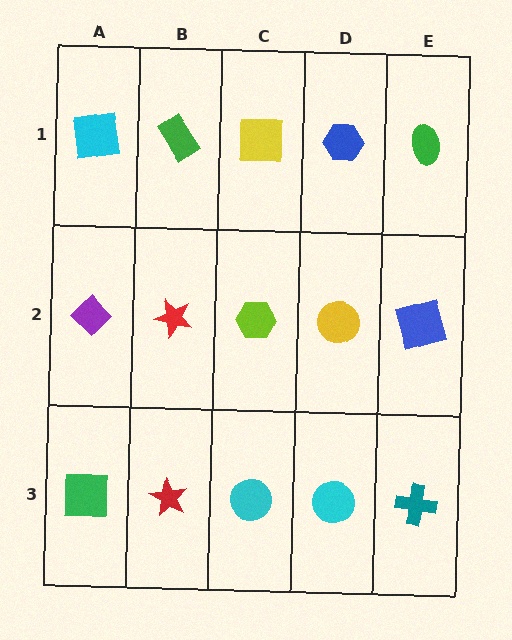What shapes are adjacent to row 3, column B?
A red star (row 2, column B), a green square (row 3, column A), a cyan circle (row 3, column C).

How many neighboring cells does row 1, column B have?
3.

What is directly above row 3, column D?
A yellow circle.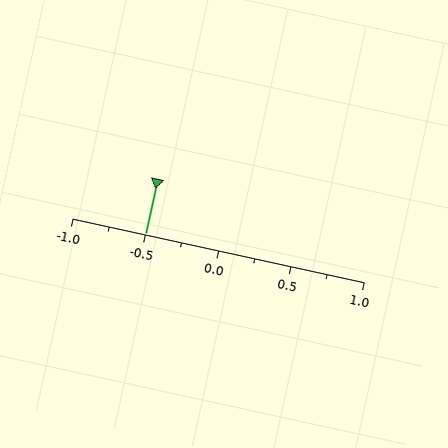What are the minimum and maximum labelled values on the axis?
The axis runs from -1.0 to 1.0.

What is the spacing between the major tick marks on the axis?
The major ticks are spaced 0.5 apart.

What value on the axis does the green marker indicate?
The marker indicates approximately -0.5.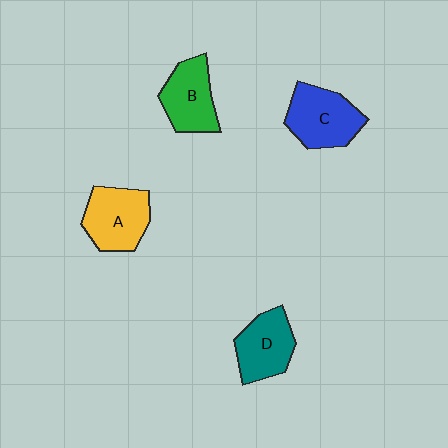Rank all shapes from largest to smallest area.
From largest to smallest: C (blue), A (yellow), B (green), D (teal).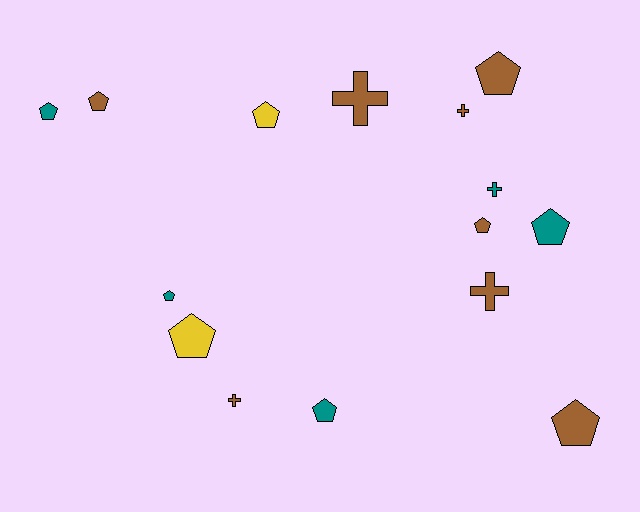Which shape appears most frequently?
Pentagon, with 10 objects.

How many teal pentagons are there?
There are 4 teal pentagons.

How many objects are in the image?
There are 15 objects.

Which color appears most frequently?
Brown, with 8 objects.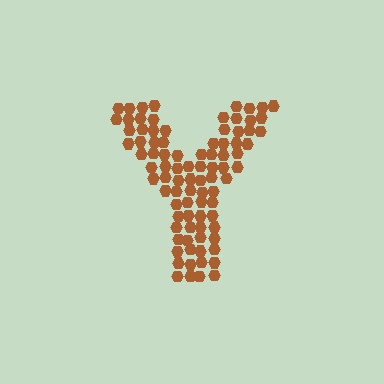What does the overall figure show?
The overall figure shows the letter Y.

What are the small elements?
The small elements are hexagons.